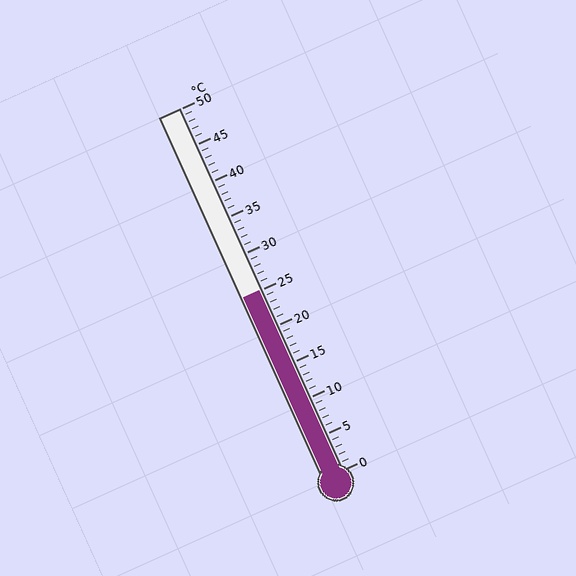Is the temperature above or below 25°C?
The temperature is at 25°C.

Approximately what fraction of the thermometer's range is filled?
The thermometer is filled to approximately 50% of its range.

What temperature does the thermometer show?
The thermometer shows approximately 25°C.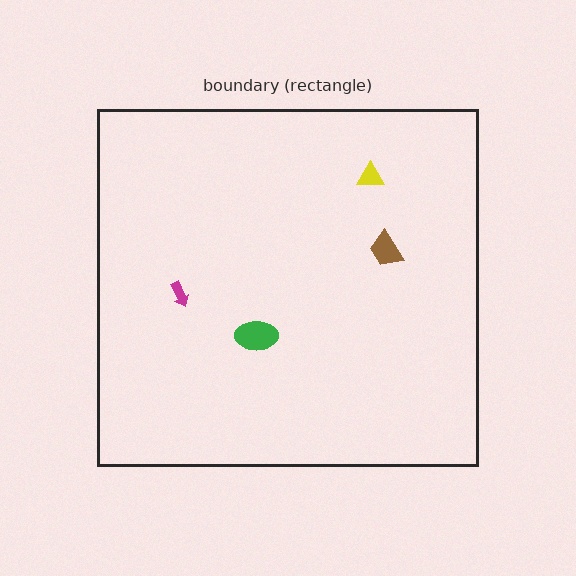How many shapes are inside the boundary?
4 inside, 0 outside.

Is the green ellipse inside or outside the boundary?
Inside.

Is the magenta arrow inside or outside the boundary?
Inside.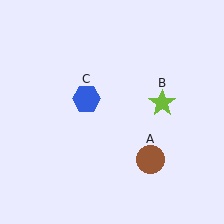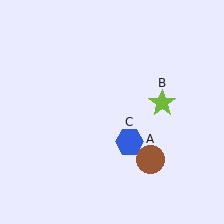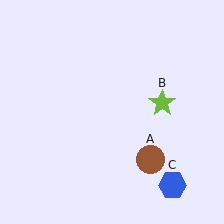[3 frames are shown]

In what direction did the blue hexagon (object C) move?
The blue hexagon (object C) moved down and to the right.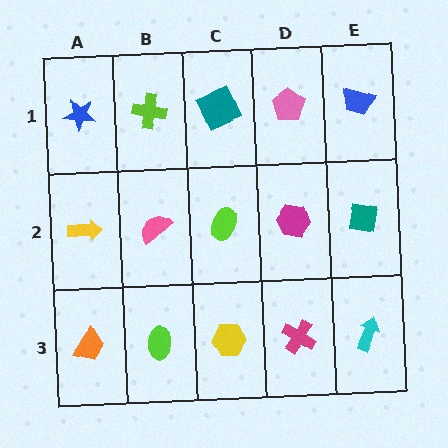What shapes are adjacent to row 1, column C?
A lime ellipse (row 2, column C), a lime cross (row 1, column B), a pink pentagon (row 1, column D).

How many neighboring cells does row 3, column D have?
3.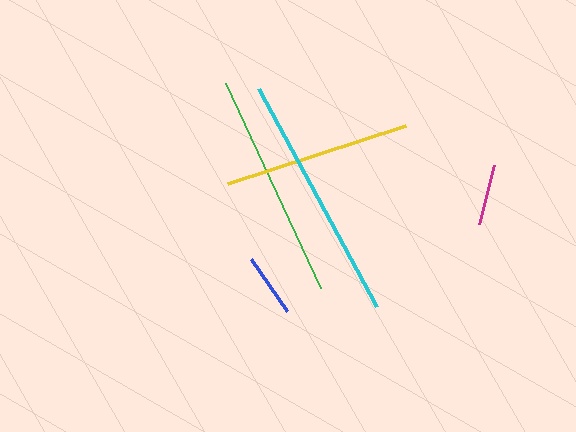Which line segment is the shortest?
The magenta line is the shortest at approximately 62 pixels.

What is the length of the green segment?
The green segment is approximately 226 pixels long.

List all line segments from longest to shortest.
From longest to shortest: cyan, green, yellow, blue, magenta.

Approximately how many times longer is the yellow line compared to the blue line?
The yellow line is approximately 2.9 times the length of the blue line.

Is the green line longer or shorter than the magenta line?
The green line is longer than the magenta line.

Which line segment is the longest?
The cyan line is the longest at approximately 248 pixels.